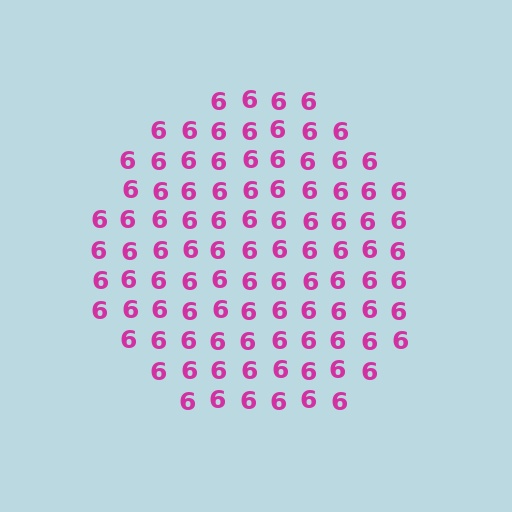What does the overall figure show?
The overall figure shows a circle.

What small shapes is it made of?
It is made of small digit 6's.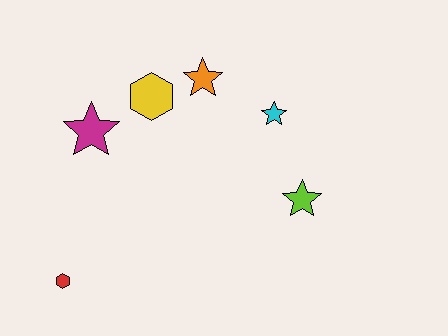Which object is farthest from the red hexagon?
The cyan star is farthest from the red hexagon.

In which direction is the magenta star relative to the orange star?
The magenta star is to the left of the orange star.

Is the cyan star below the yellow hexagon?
Yes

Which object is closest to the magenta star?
The yellow hexagon is closest to the magenta star.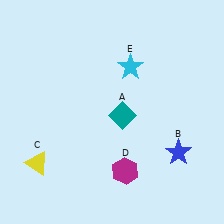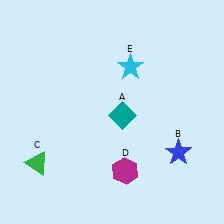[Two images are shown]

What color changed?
The triangle (C) changed from yellow in Image 1 to green in Image 2.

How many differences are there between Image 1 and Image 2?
There is 1 difference between the two images.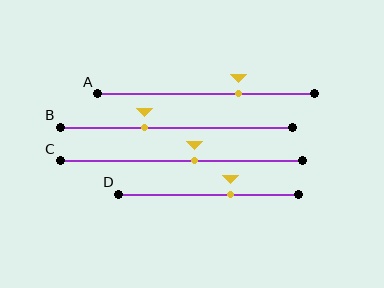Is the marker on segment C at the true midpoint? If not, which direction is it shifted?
No, the marker on segment C is shifted to the right by about 5% of the segment length.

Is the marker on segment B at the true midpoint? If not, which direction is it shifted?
No, the marker on segment B is shifted to the left by about 14% of the segment length.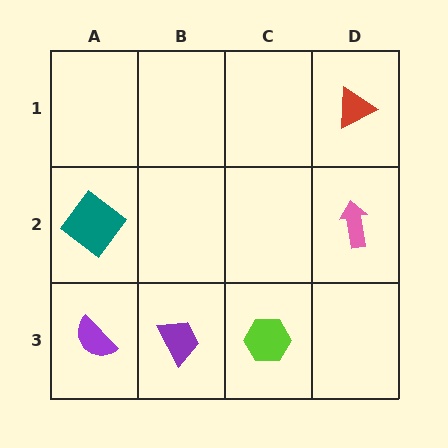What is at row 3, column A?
A purple semicircle.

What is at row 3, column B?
A purple trapezoid.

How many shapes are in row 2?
2 shapes.